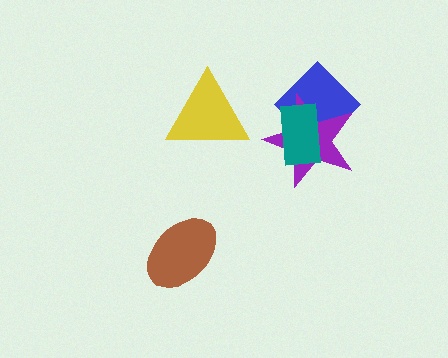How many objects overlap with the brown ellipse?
0 objects overlap with the brown ellipse.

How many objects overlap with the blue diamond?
2 objects overlap with the blue diamond.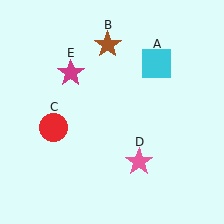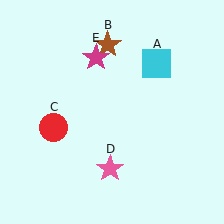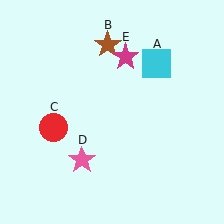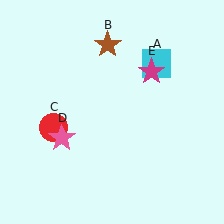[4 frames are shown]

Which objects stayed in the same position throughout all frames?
Cyan square (object A) and brown star (object B) and red circle (object C) remained stationary.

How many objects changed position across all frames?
2 objects changed position: pink star (object D), magenta star (object E).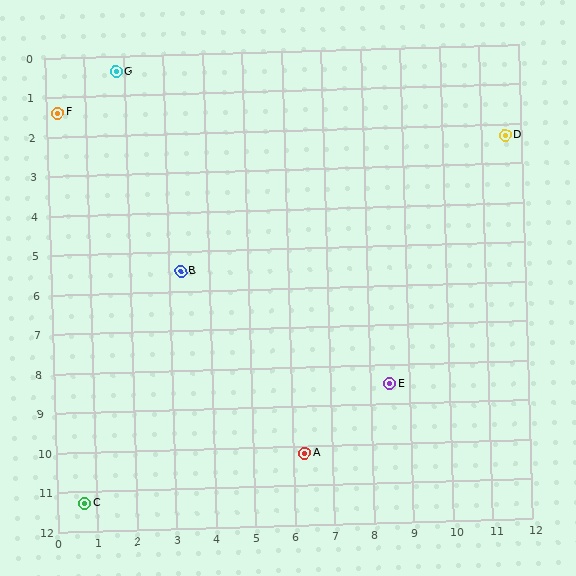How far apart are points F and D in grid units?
Points F and D are about 11.3 grid units apart.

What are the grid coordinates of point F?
Point F is at approximately (0.3, 1.4).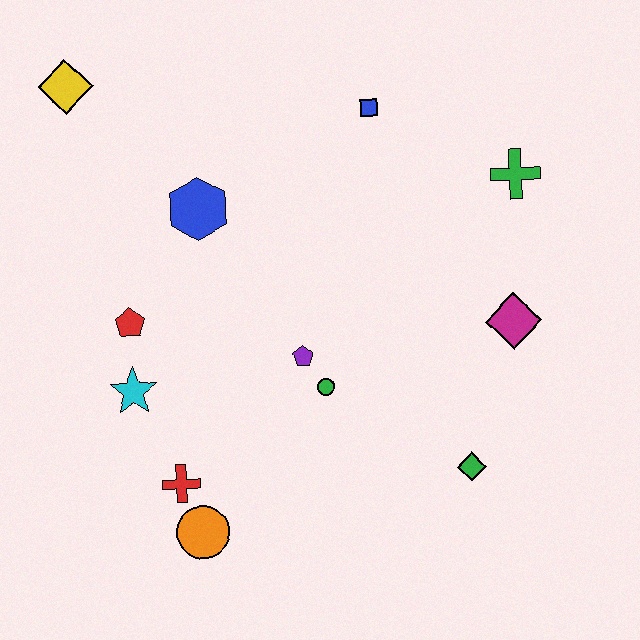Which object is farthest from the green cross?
The orange circle is farthest from the green cross.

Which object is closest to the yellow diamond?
The blue hexagon is closest to the yellow diamond.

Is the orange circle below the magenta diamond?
Yes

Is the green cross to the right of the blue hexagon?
Yes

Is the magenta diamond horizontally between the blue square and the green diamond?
No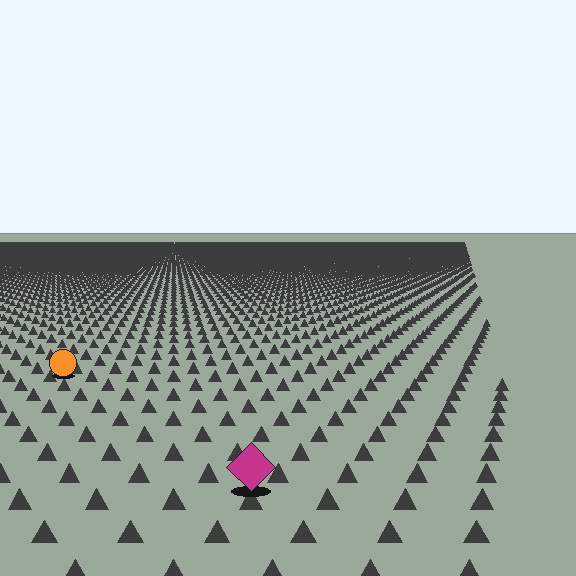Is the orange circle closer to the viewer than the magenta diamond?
No. The magenta diamond is closer — you can tell from the texture gradient: the ground texture is coarser near it.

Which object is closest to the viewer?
The magenta diamond is closest. The texture marks near it are larger and more spread out.